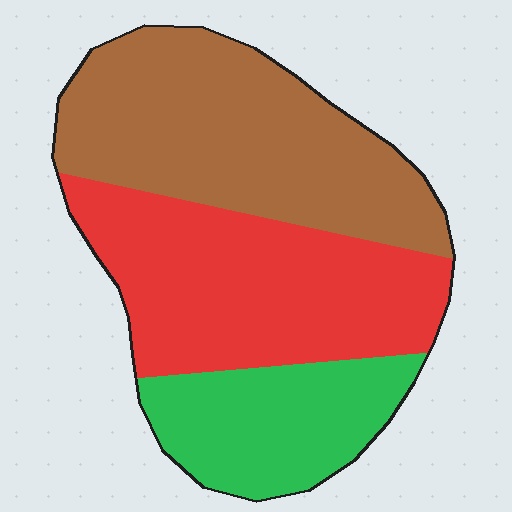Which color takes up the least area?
Green, at roughly 20%.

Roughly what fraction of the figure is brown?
Brown takes up about two fifths (2/5) of the figure.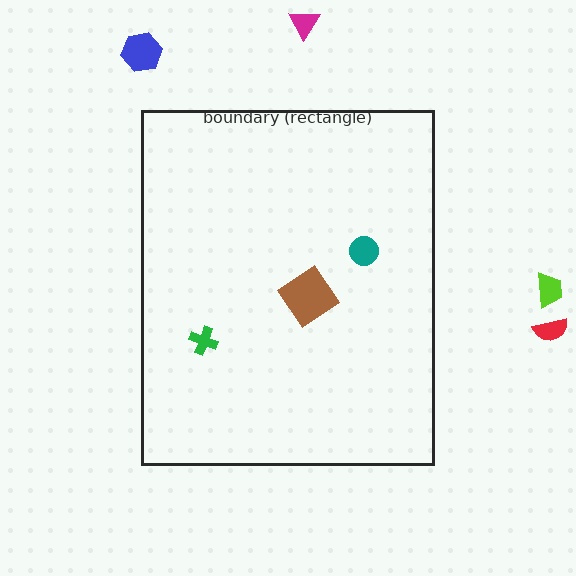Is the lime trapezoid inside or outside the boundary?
Outside.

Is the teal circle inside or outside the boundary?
Inside.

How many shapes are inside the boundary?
3 inside, 4 outside.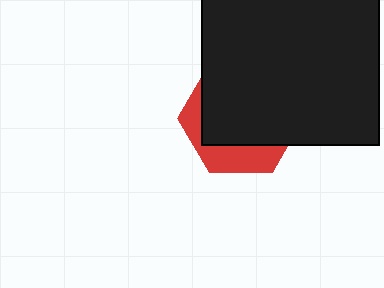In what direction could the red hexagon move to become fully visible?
The red hexagon could move down. That would shift it out from behind the black rectangle entirely.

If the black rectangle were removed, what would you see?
You would see the complete red hexagon.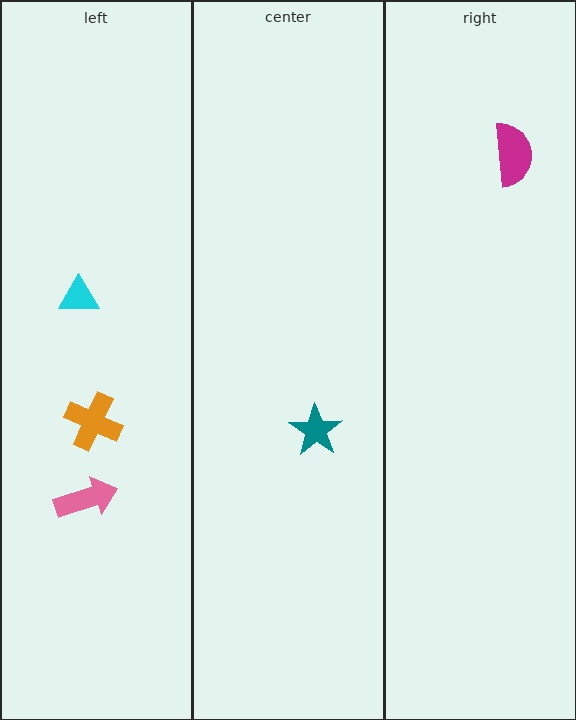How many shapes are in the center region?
1.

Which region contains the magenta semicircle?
The right region.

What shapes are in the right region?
The magenta semicircle.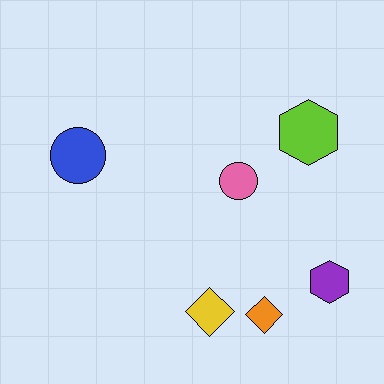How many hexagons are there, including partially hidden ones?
There are 2 hexagons.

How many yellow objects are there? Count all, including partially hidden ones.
There is 1 yellow object.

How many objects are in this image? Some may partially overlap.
There are 6 objects.